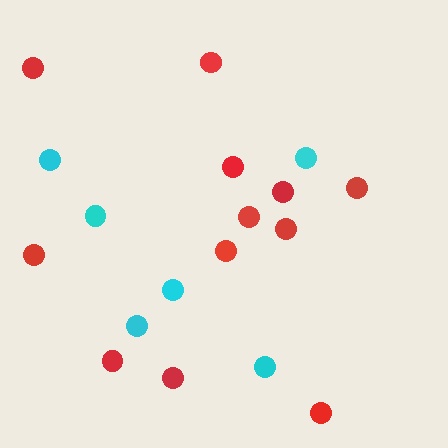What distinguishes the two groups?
There are 2 groups: one group of cyan circles (6) and one group of red circles (12).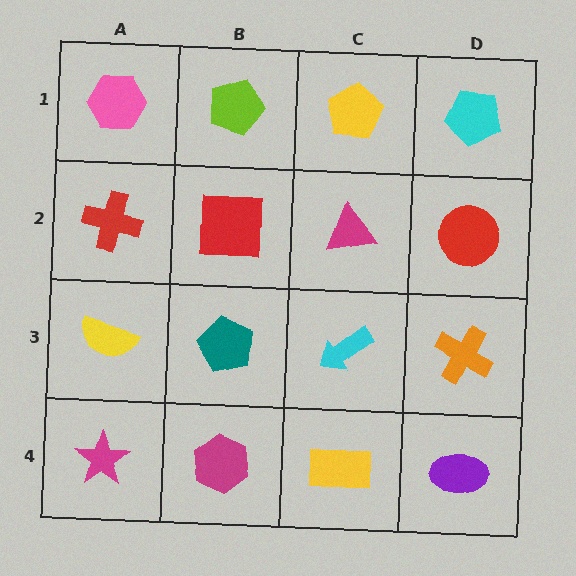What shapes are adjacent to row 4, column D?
An orange cross (row 3, column D), a yellow rectangle (row 4, column C).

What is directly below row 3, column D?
A purple ellipse.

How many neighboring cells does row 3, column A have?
3.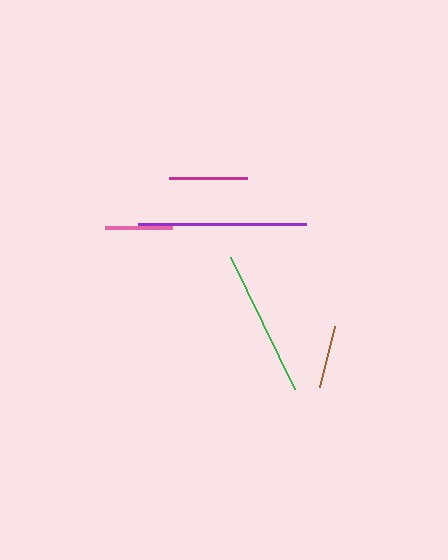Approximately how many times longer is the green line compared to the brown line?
The green line is approximately 2.3 times the length of the brown line.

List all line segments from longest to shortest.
From longest to shortest: purple, green, magenta, pink, brown.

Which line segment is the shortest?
The brown line is the shortest at approximately 63 pixels.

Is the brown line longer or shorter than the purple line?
The purple line is longer than the brown line.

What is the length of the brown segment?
The brown segment is approximately 63 pixels long.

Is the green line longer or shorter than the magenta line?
The green line is longer than the magenta line.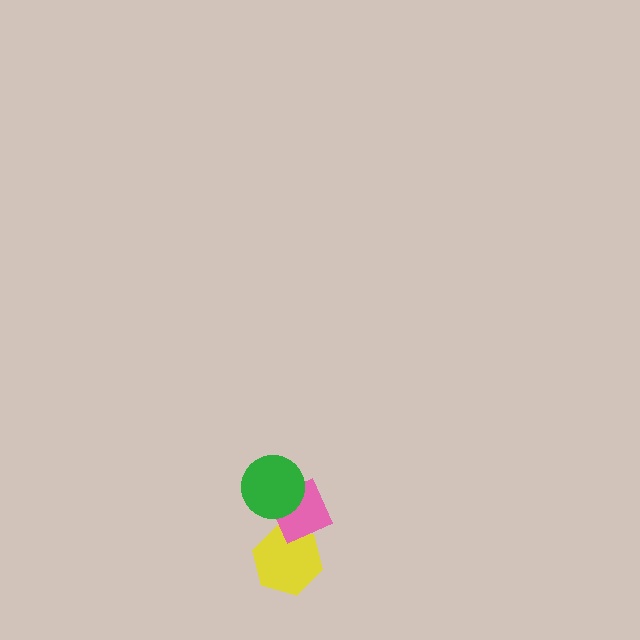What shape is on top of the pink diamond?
The green circle is on top of the pink diamond.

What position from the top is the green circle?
The green circle is 1st from the top.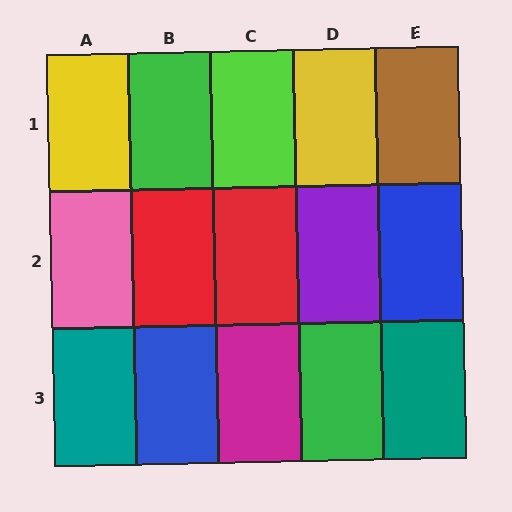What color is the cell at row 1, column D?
Yellow.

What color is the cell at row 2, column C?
Red.